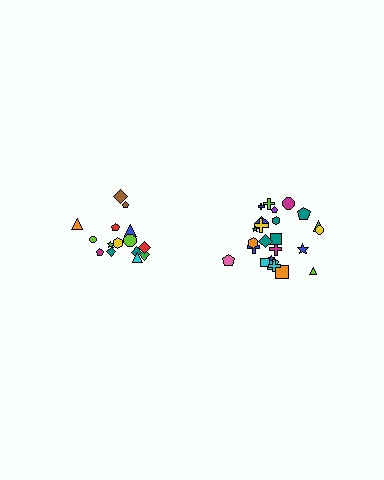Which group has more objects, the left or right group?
The right group.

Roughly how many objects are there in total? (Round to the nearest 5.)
Roughly 40 objects in total.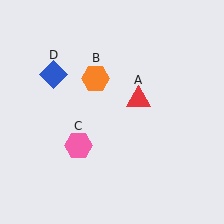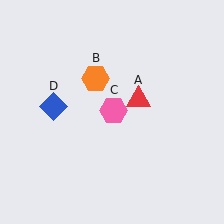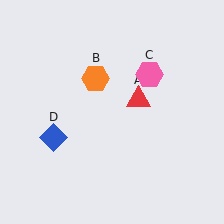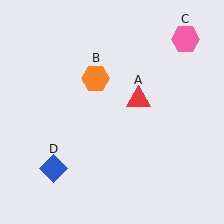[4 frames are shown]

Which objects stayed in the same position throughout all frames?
Red triangle (object A) and orange hexagon (object B) remained stationary.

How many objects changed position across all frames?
2 objects changed position: pink hexagon (object C), blue diamond (object D).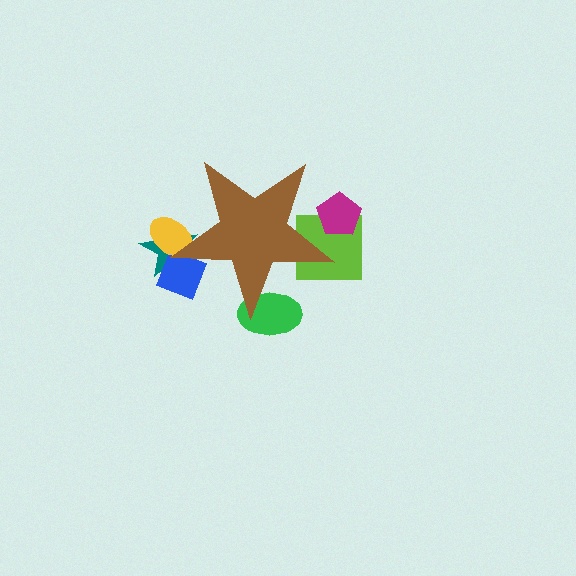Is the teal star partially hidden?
Yes, the teal star is partially hidden behind the brown star.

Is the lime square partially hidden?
Yes, the lime square is partially hidden behind the brown star.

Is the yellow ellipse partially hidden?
Yes, the yellow ellipse is partially hidden behind the brown star.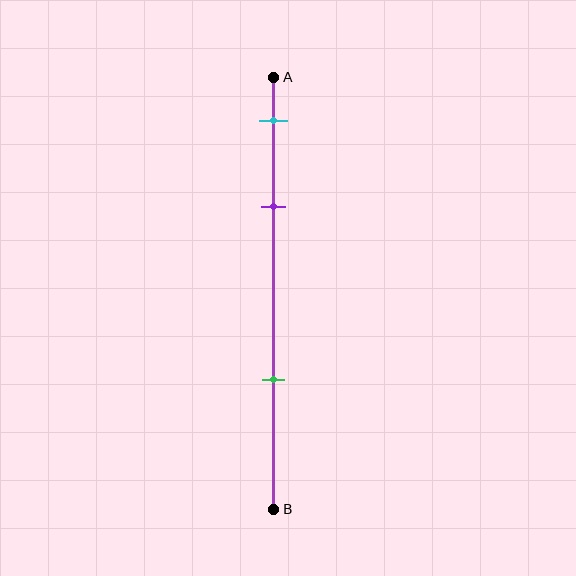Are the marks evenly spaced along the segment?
No, the marks are not evenly spaced.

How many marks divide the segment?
There are 3 marks dividing the segment.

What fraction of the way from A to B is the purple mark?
The purple mark is approximately 30% (0.3) of the way from A to B.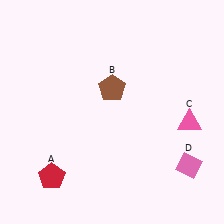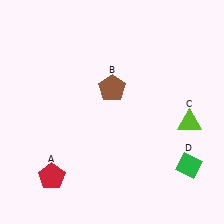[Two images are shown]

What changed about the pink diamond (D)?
In Image 1, D is pink. In Image 2, it changed to green.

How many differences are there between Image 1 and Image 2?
There are 2 differences between the two images.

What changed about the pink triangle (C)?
In Image 1, C is pink. In Image 2, it changed to lime.